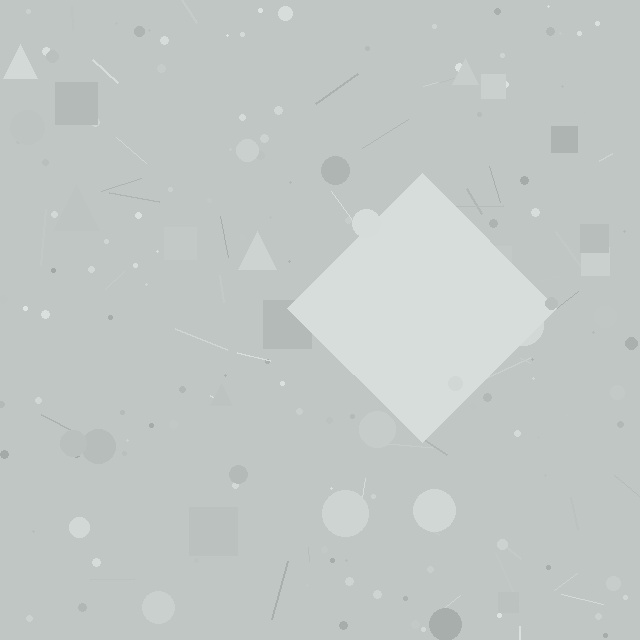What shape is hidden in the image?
A diamond is hidden in the image.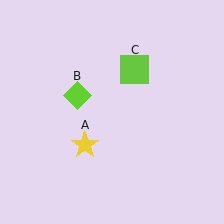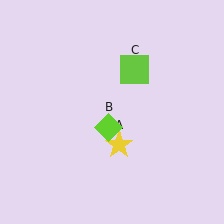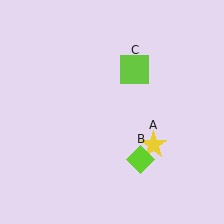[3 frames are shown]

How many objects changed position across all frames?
2 objects changed position: yellow star (object A), lime diamond (object B).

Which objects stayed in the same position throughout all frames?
Lime square (object C) remained stationary.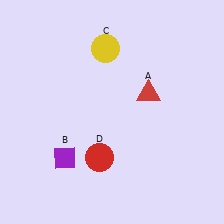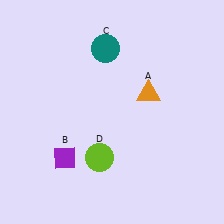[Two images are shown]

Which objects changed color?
A changed from red to orange. C changed from yellow to teal. D changed from red to lime.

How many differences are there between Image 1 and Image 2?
There are 3 differences between the two images.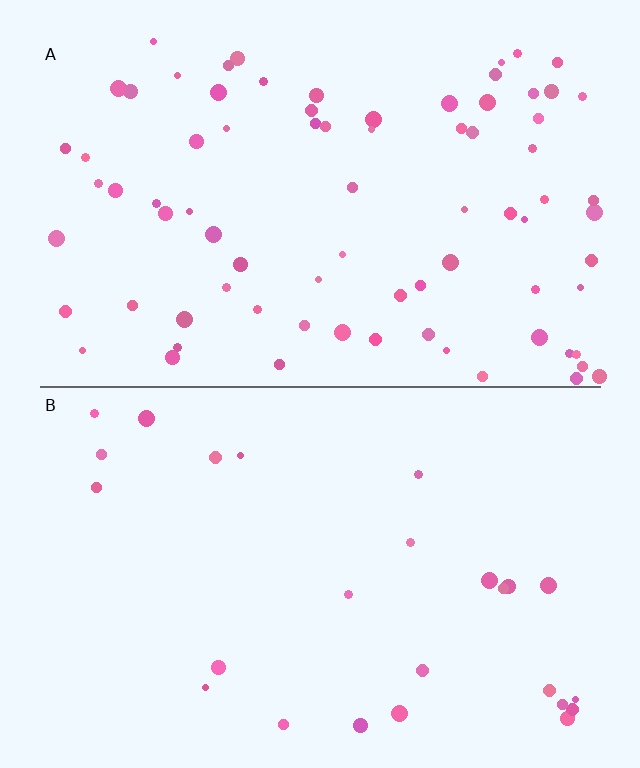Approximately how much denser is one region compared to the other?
Approximately 3.1× — region A over region B.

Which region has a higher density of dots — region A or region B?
A (the top).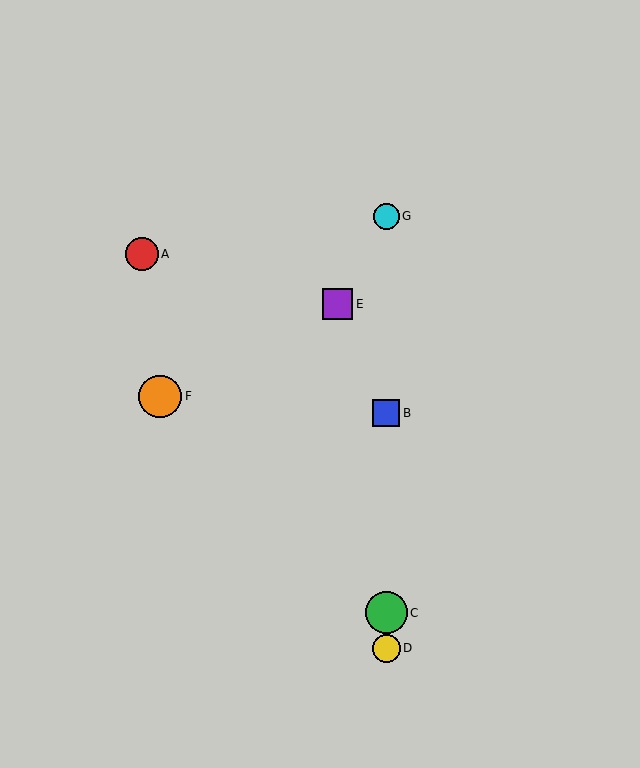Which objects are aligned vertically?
Objects B, C, D, G are aligned vertically.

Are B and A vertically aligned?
No, B is at x≈386 and A is at x≈142.